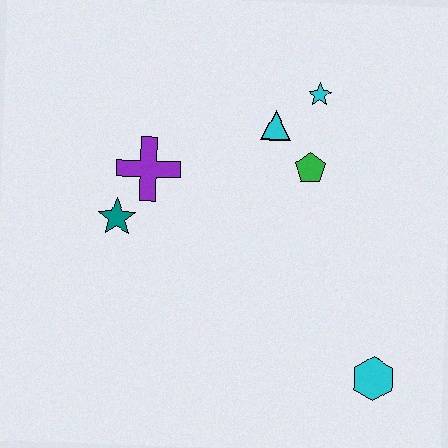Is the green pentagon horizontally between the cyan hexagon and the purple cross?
Yes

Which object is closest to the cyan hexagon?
The green pentagon is closest to the cyan hexagon.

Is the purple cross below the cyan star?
Yes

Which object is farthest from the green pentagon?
The cyan hexagon is farthest from the green pentagon.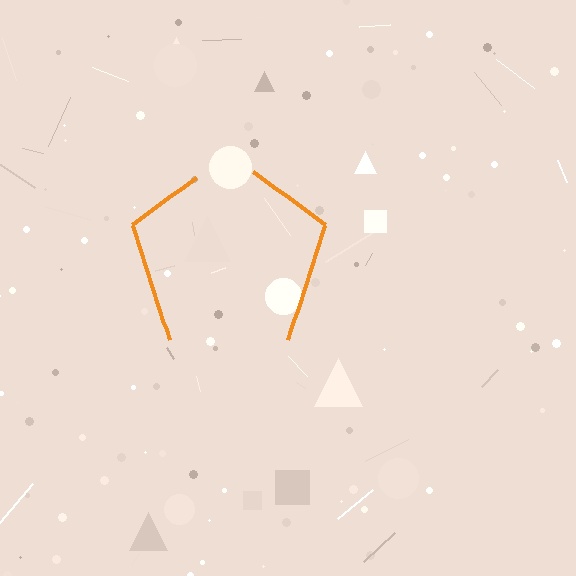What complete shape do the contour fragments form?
The contour fragments form a pentagon.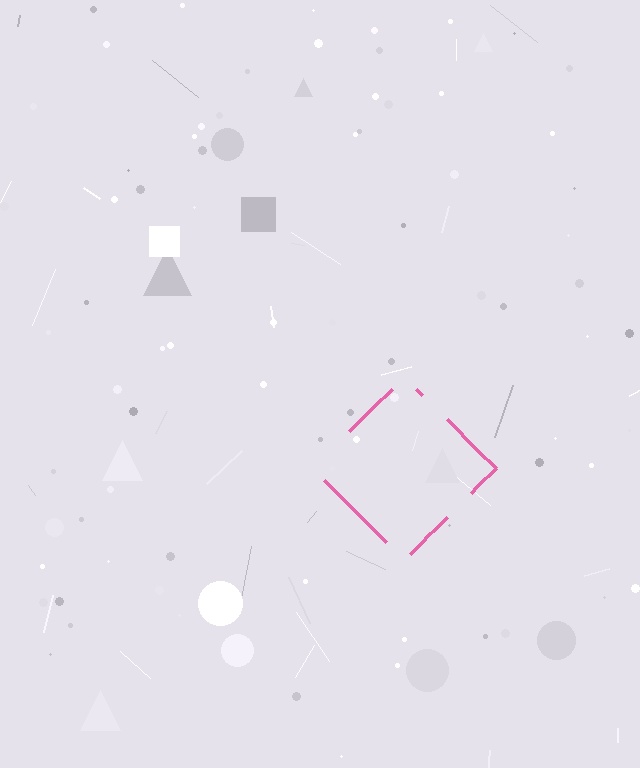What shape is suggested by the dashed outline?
The dashed outline suggests a diamond.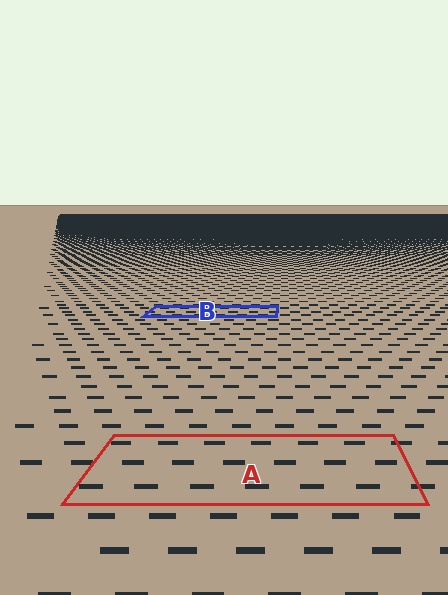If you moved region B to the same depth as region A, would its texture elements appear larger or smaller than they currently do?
They would appear larger. At a closer depth, the same texture elements are projected at a bigger on-screen size.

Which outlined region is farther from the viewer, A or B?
Region B is farther from the viewer — the texture elements inside it appear smaller and more densely packed.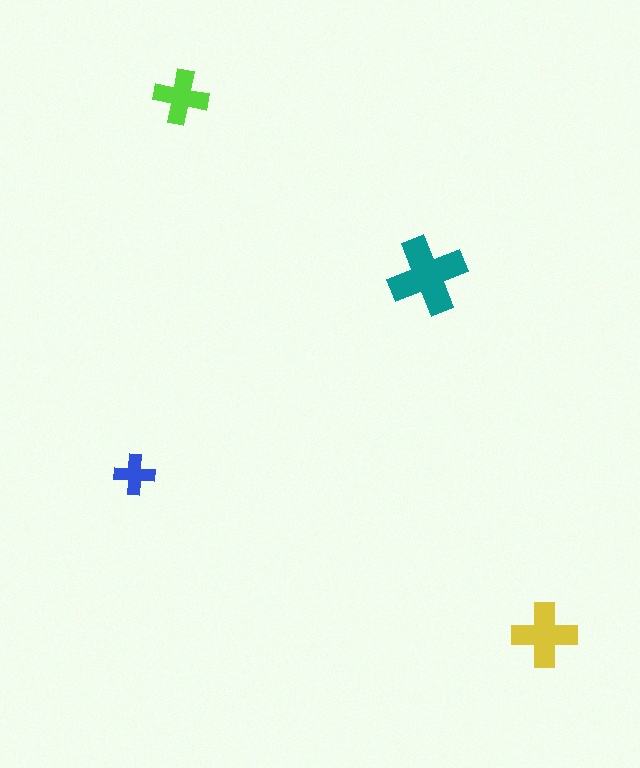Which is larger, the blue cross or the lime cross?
The lime one.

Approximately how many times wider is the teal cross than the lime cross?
About 1.5 times wider.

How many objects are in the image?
There are 4 objects in the image.